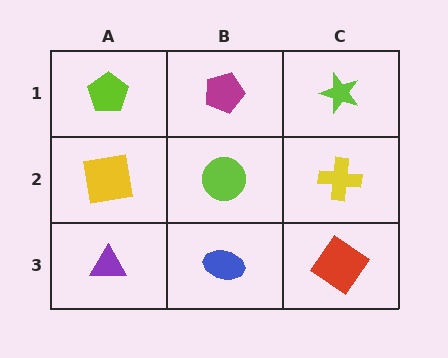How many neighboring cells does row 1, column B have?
3.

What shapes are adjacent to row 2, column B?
A magenta pentagon (row 1, column B), a blue ellipse (row 3, column B), a yellow square (row 2, column A), a yellow cross (row 2, column C).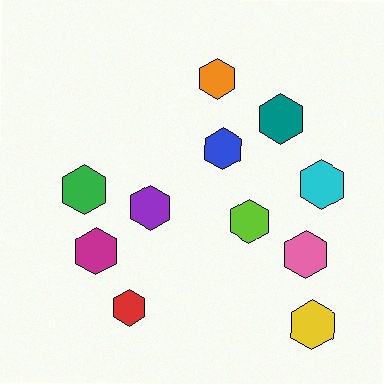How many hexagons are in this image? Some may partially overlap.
There are 11 hexagons.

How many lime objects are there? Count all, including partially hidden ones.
There is 1 lime object.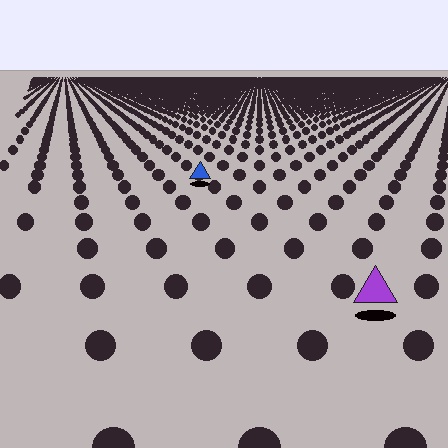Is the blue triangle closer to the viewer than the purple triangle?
No. The purple triangle is closer — you can tell from the texture gradient: the ground texture is coarser near it.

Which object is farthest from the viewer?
The blue triangle is farthest from the viewer. It appears smaller and the ground texture around it is denser.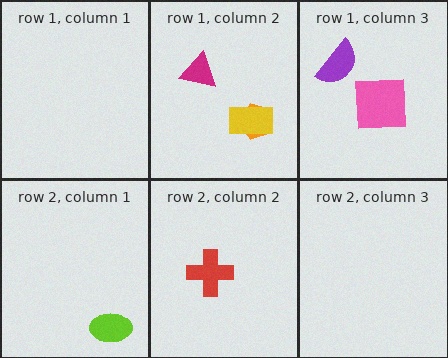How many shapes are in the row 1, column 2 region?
3.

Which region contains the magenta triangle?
The row 1, column 2 region.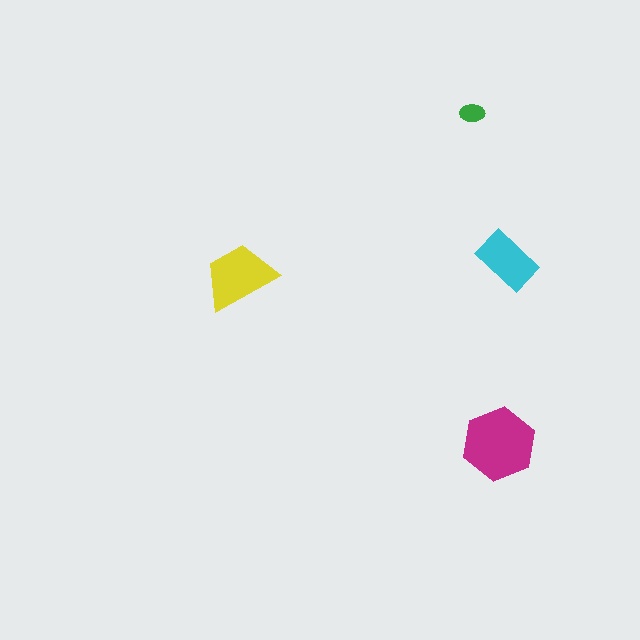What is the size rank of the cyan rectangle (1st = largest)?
3rd.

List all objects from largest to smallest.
The magenta hexagon, the yellow trapezoid, the cyan rectangle, the green ellipse.